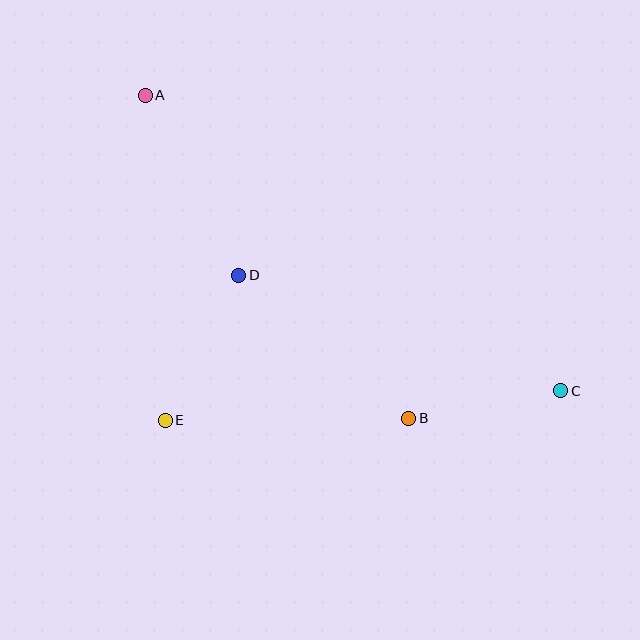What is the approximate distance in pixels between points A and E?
The distance between A and E is approximately 326 pixels.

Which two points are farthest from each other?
Points A and C are farthest from each other.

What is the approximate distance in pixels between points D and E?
The distance between D and E is approximately 163 pixels.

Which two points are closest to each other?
Points B and C are closest to each other.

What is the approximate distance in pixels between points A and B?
The distance between A and B is approximately 417 pixels.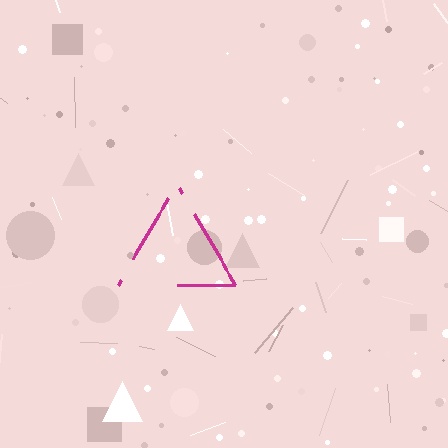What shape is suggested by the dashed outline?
The dashed outline suggests a triangle.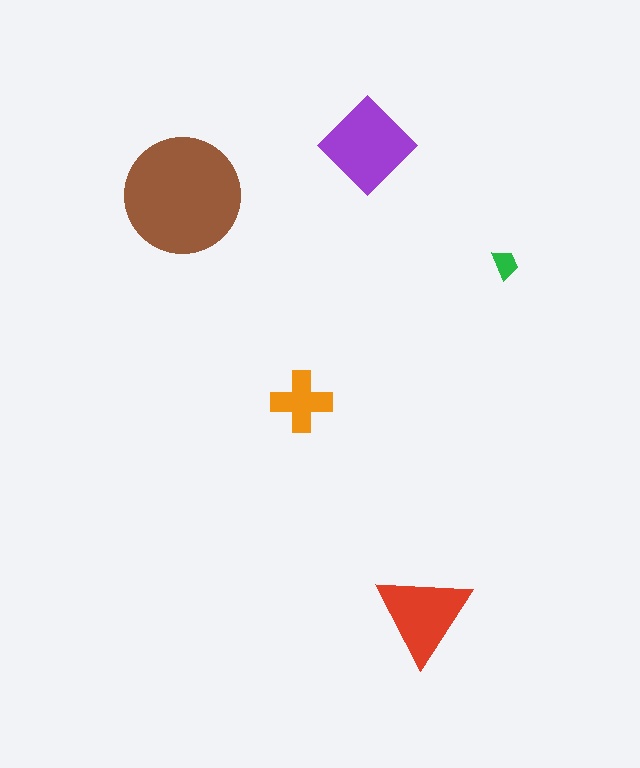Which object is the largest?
The brown circle.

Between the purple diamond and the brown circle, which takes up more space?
The brown circle.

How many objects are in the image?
There are 5 objects in the image.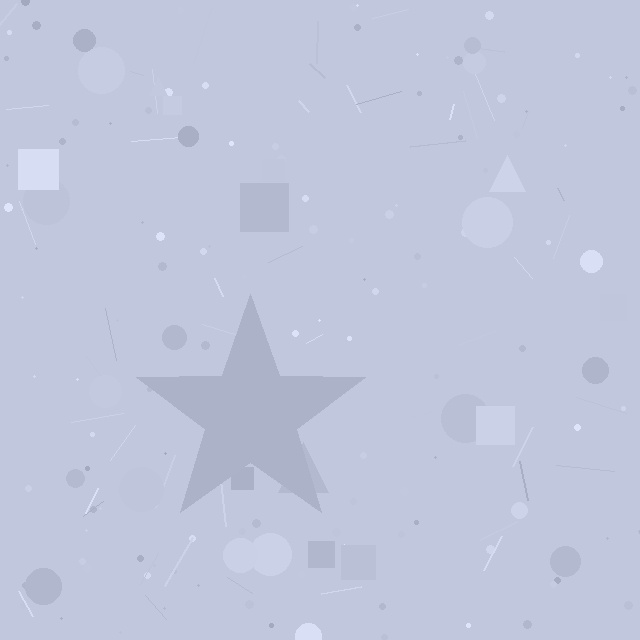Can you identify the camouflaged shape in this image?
The camouflaged shape is a star.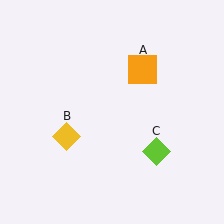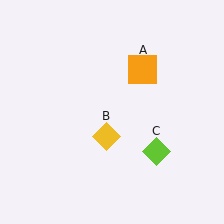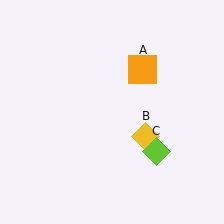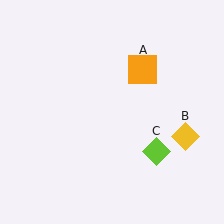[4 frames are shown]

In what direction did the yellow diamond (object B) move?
The yellow diamond (object B) moved right.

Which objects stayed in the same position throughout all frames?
Orange square (object A) and lime diamond (object C) remained stationary.